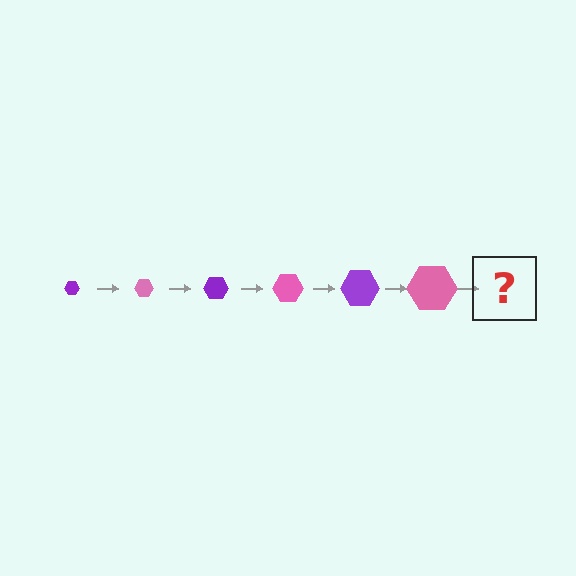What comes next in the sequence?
The next element should be a purple hexagon, larger than the previous one.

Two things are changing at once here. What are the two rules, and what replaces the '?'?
The two rules are that the hexagon grows larger each step and the color cycles through purple and pink. The '?' should be a purple hexagon, larger than the previous one.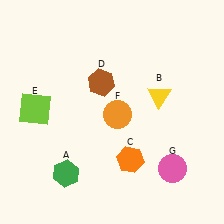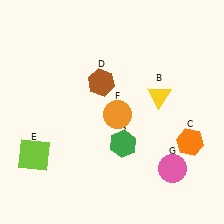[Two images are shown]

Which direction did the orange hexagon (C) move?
The orange hexagon (C) moved right.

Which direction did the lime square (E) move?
The lime square (E) moved down.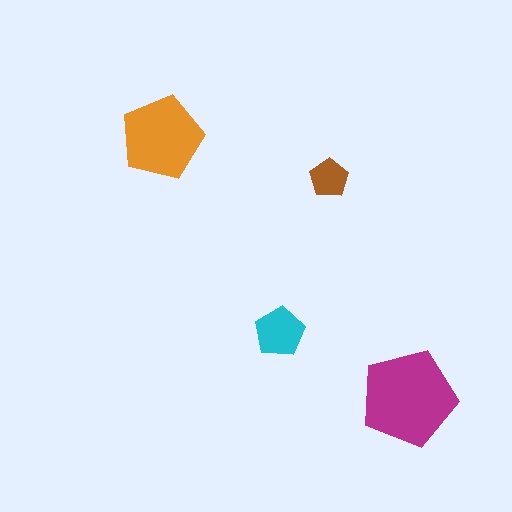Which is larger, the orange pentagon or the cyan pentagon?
The orange one.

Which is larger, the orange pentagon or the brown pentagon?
The orange one.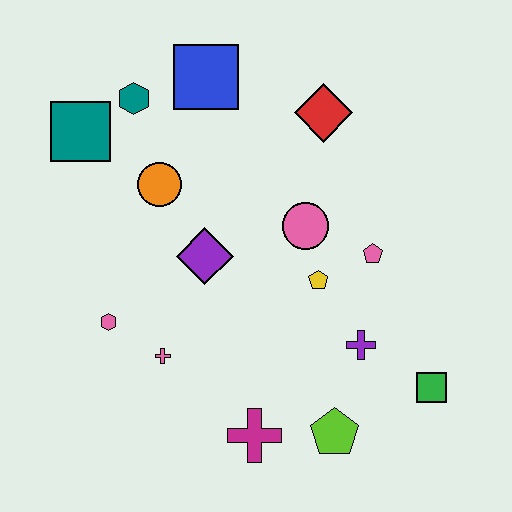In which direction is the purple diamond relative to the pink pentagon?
The purple diamond is to the left of the pink pentagon.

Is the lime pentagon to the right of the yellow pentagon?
Yes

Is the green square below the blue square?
Yes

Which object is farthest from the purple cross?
The teal square is farthest from the purple cross.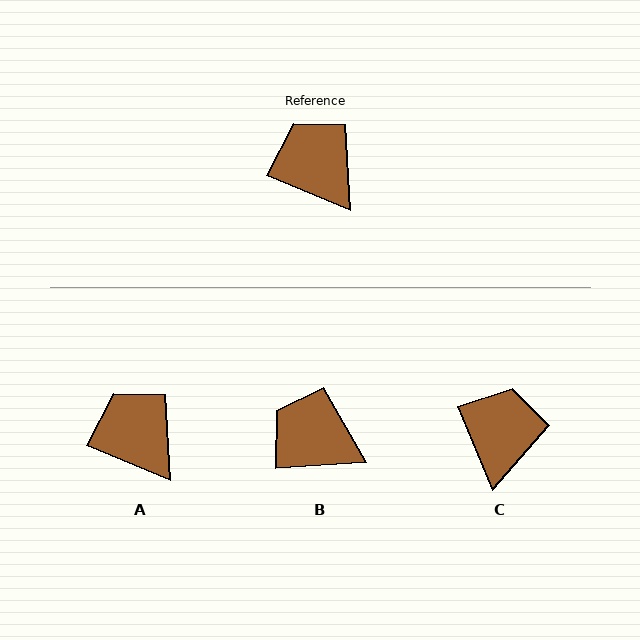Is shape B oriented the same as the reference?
No, it is off by about 27 degrees.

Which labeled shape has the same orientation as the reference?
A.